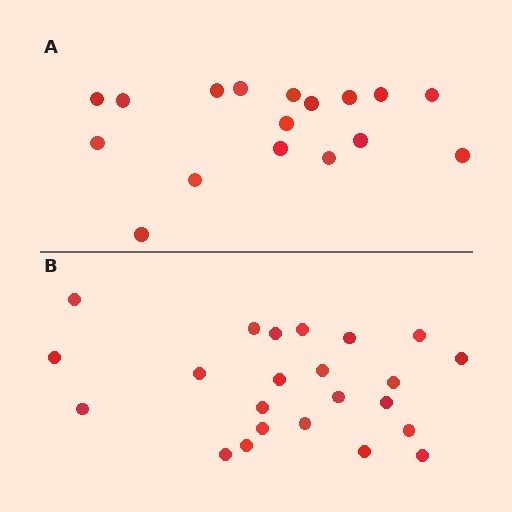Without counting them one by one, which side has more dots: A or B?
Region B (the bottom region) has more dots.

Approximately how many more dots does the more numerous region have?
Region B has about 6 more dots than region A.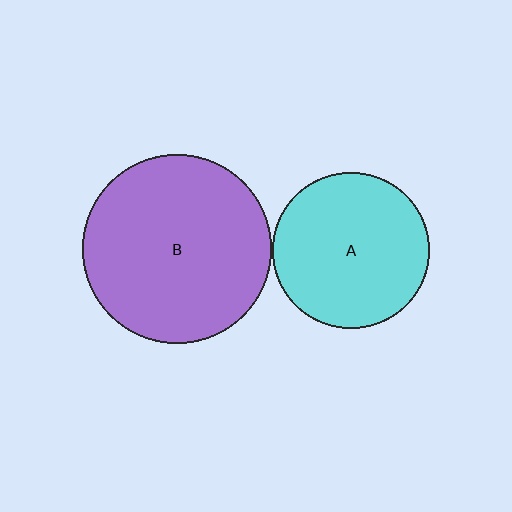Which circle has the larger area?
Circle B (purple).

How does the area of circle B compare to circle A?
Approximately 1.5 times.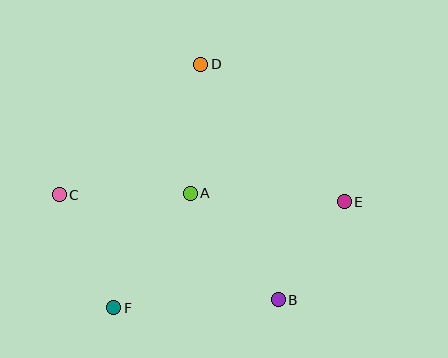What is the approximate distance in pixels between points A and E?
The distance between A and E is approximately 154 pixels.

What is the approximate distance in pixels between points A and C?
The distance between A and C is approximately 131 pixels.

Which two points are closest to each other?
Points B and E are closest to each other.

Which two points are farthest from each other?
Points C and E are farthest from each other.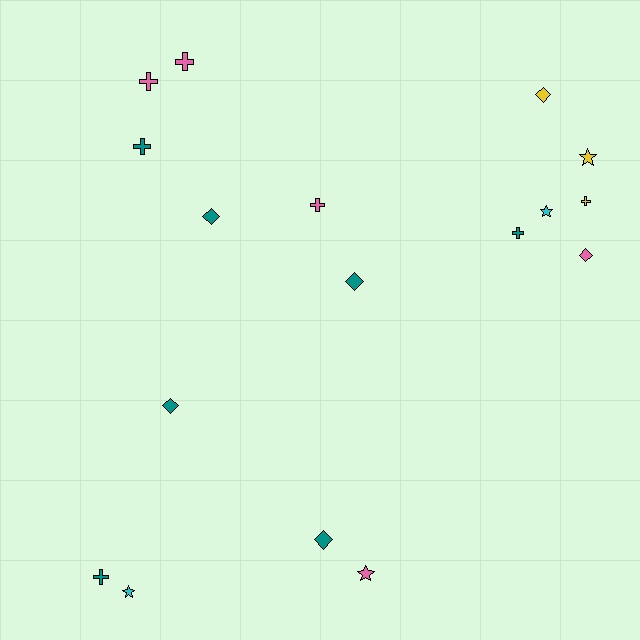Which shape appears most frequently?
Cross, with 7 objects.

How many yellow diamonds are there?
There is 1 yellow diamond.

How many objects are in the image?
There are 17 objects.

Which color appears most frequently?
Teal, with 7 objects.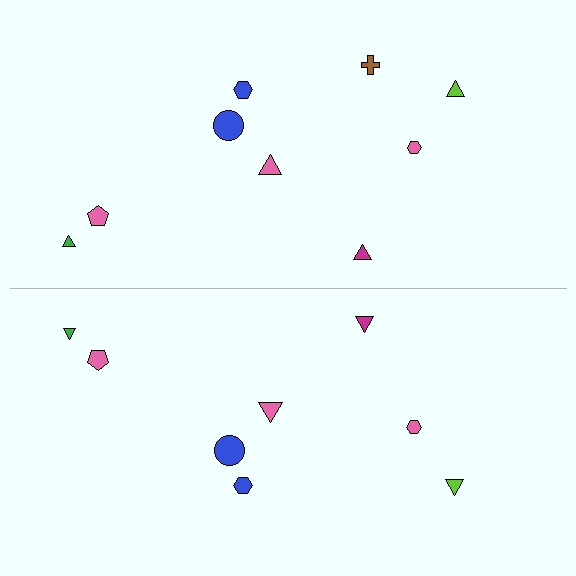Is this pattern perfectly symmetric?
No, the pattern is not perfectly symmetric. A brown cross is missing from the bottom side.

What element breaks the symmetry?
A brown cross is missing from the bottom side.